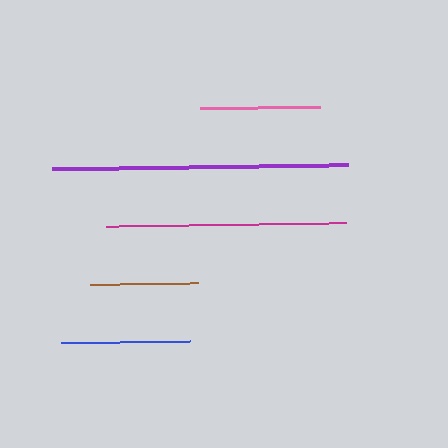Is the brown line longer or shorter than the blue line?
The blue line is longer than the brown line.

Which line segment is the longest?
The purple line is the longest at approximately 297 pixels.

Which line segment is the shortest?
The brown line is the shortest at approximately 108 pixels.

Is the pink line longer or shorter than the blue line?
The blue line is longer than the pink line.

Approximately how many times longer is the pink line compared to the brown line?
The pink line is approximately 1.1 times the length of the brown line.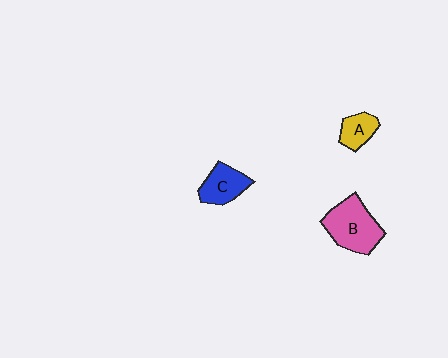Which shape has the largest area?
Shape B (pink).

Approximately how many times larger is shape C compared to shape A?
Approximately 1.4 times.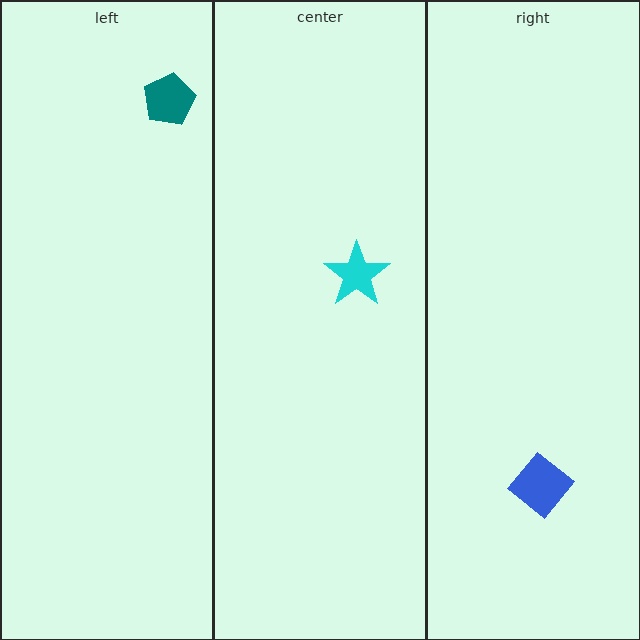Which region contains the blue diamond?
The right region.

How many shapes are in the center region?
1.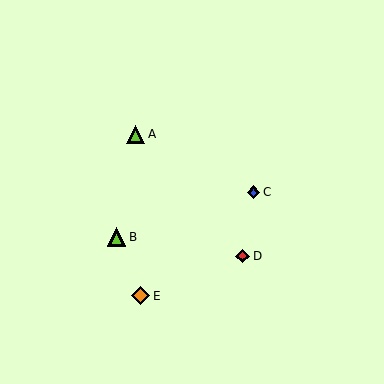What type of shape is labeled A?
Shape A is a lime triangle.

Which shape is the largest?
The lime triangle (labeled B) is the largest.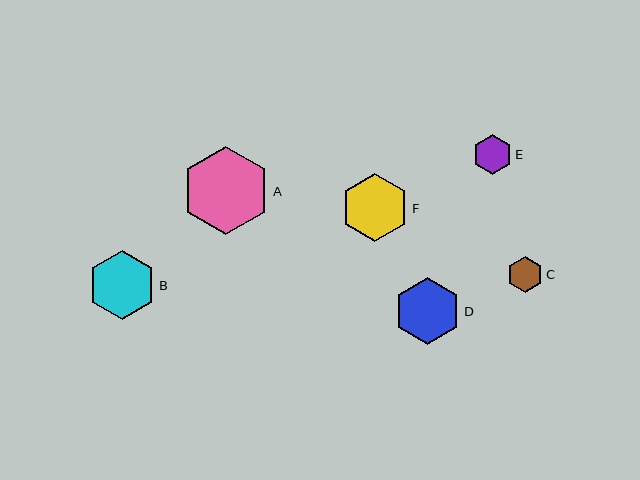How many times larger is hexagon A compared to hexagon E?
Hexagon A is approximately 2.2 times the size of hexagon E.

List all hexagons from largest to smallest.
From largest to smallest: A, B, F, D, E, C.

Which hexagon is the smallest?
Hexagon C is the smallest with a size of approximately 36 pixels.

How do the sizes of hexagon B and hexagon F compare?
Hexagon B and hexagon F are approximately the same size.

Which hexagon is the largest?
Hexagon A is the largest with a size of approximately 89 pixels.